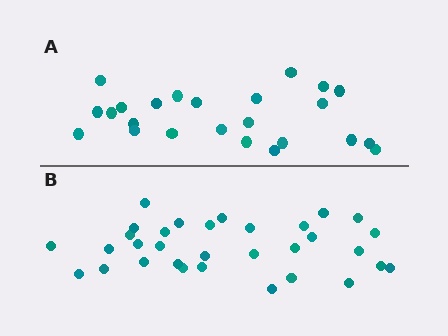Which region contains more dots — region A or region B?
Region B (the bottom region) has more dots.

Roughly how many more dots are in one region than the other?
Region B has roughly 8 or so more dots than region A.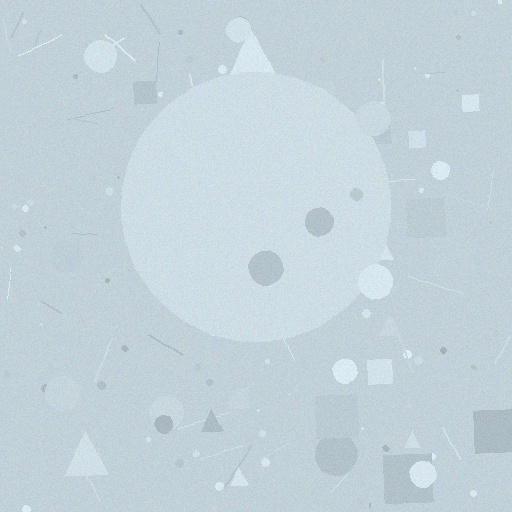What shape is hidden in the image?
A circle is hidden in the image.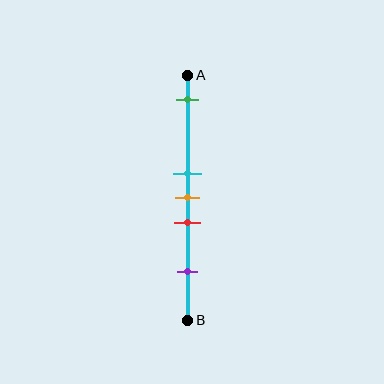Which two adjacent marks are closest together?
The cyan and orange marks are the closest adjacent pair.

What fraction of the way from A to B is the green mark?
The green mark is approximately 10% (0.1) of the way from A to B.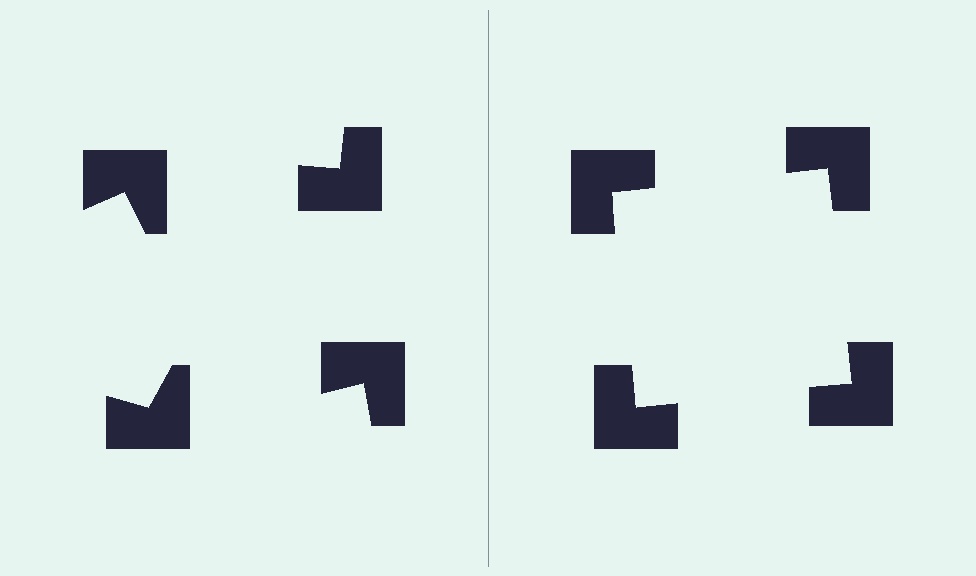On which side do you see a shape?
An illusory square appears on the right side. On the left side the wedge cuts are rotated, so no coherent shape forms.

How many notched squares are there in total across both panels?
8 — 4 on each side.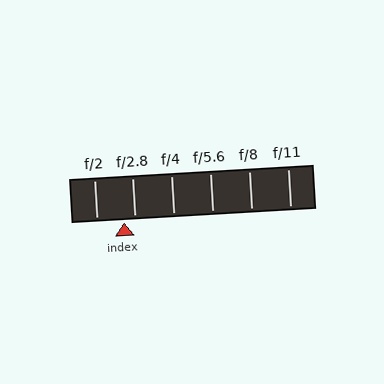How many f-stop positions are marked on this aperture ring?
There are 6 f-stop positions marked.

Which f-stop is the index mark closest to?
The index mark is closest to f/2.8.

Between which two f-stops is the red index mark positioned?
The index mark is between f/2 and f/2.8.